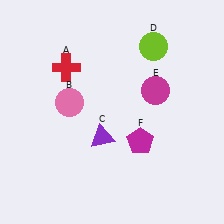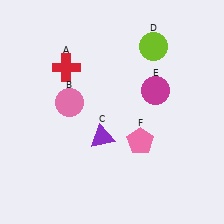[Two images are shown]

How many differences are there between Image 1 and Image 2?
There is 1 difference between the two images.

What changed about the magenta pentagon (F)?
In Image 1, F is magenta. In Image 2, it changed to pink.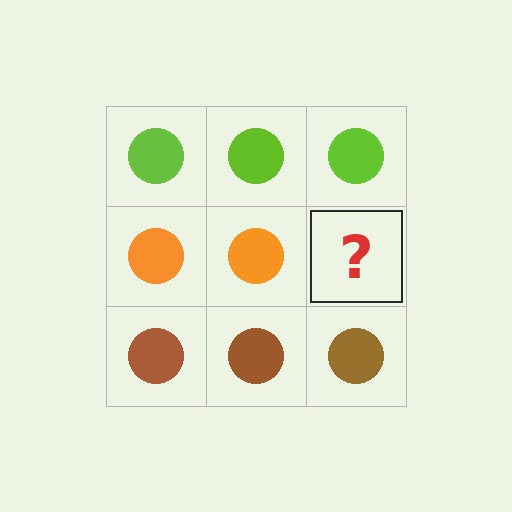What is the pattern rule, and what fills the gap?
The rule is that each row has a consistent color. The gap should be filled with an orange circle.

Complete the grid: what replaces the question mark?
The question mark should be replaced with an orange circle.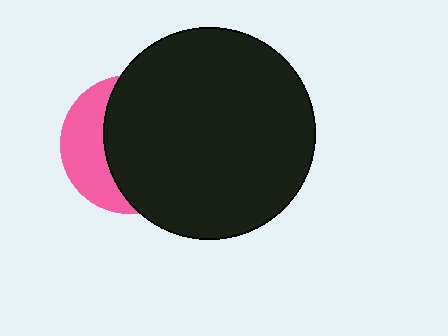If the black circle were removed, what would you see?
You would see the complete pink circle.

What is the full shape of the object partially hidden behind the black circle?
The partially hidden object is a pink circle.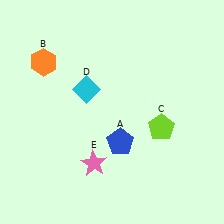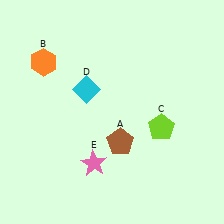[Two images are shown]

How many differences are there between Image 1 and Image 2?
There is 1 difference between the two images.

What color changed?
The pentagon (A) changed from blue in Image 1 to brown in Image 2.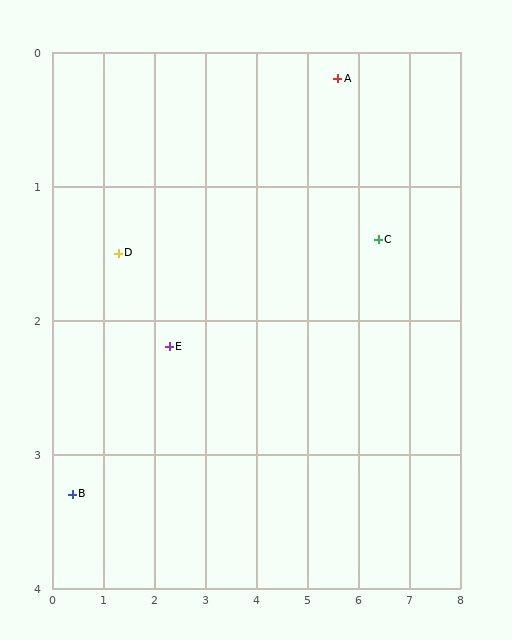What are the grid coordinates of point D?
Point D is at approximately (1.3, 1.5).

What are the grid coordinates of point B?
Point B is at approximately (0.4, 3.3).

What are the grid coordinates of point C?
Point C is at approximately (6.4, 1.4).